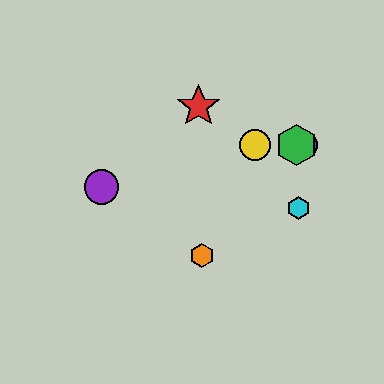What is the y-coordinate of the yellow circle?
The yellow circle is at y≈145.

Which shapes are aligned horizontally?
The blue circle, the green hexagon, the yellow circle are aligned horizontally.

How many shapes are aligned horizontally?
3 shapes (the blue circle, the green hexagon, the yellow circle) are aligned horizontally.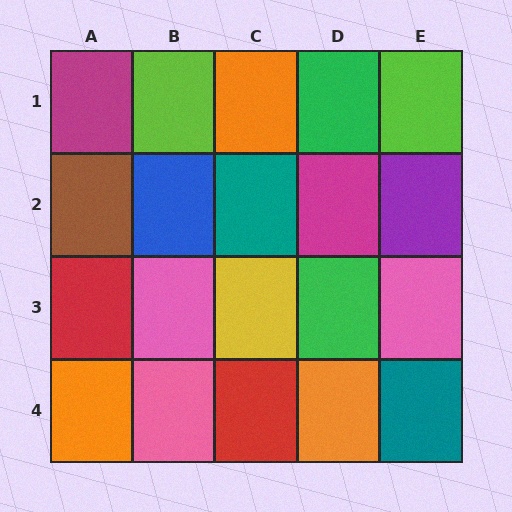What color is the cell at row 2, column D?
Magenta.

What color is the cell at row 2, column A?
Brown.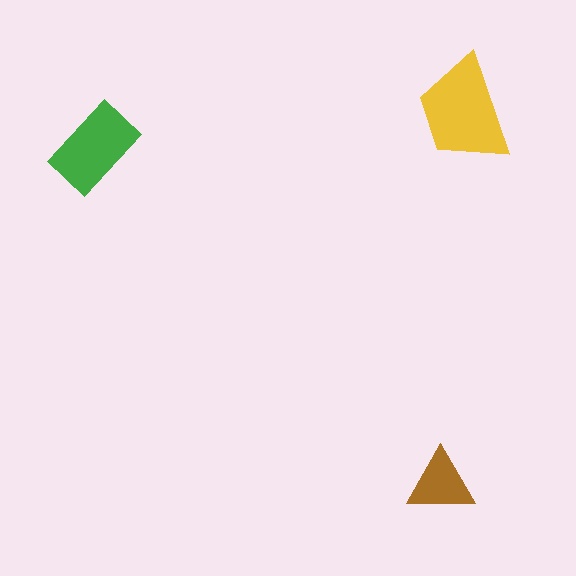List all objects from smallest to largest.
The brown triangle, the green rectangle, the yellow trapezoid.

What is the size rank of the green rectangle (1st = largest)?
2nd.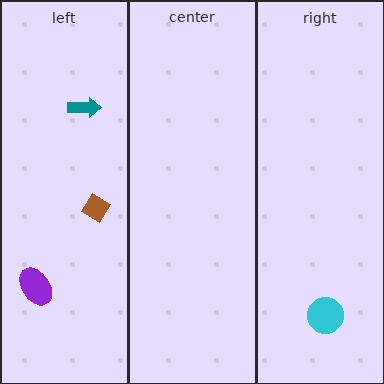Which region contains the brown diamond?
The left region.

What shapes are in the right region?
The cyan circle.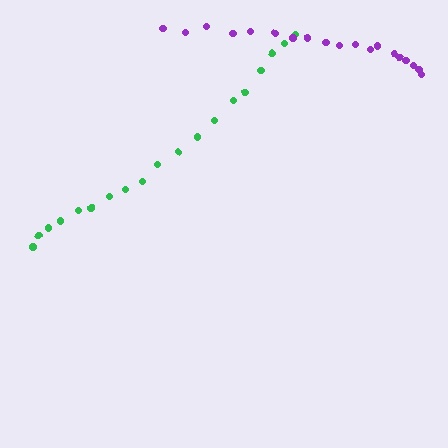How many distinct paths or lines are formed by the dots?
There are 2 distinct paths.